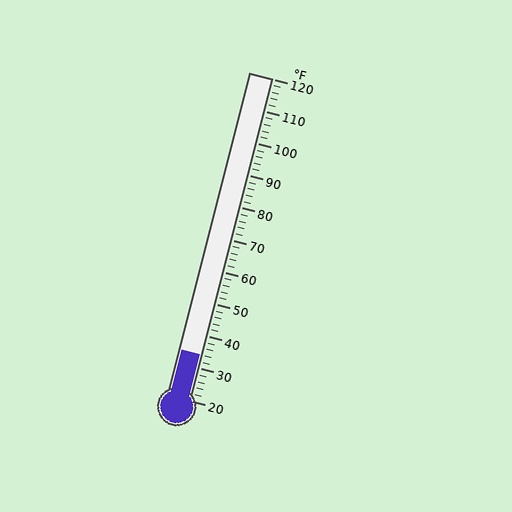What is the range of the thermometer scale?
The thermometer scale ranges from 20°F to 120°F.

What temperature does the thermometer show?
The thermometer shows approximately 34°F.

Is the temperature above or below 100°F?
The temperature is below 100°F.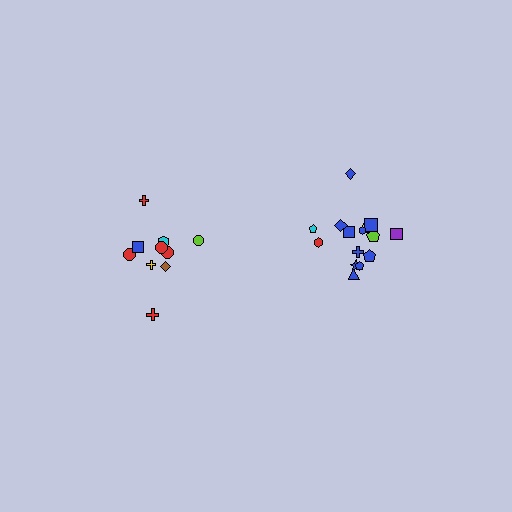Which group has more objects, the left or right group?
The right group.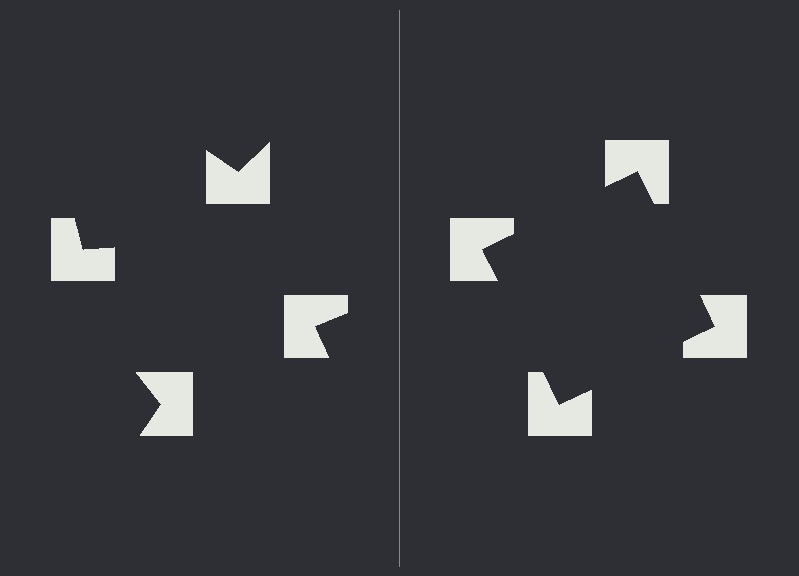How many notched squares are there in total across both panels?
8 — 4 on each side.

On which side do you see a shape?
An illusory square appears on the right side. On the left side the wedge cuts are rotated, so no coherent shape forms.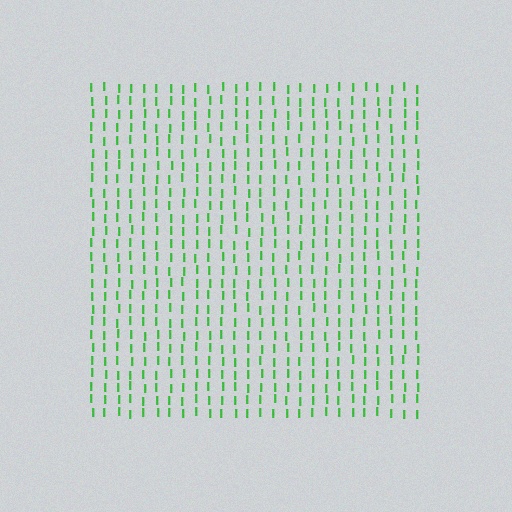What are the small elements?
The small elements are letter I's.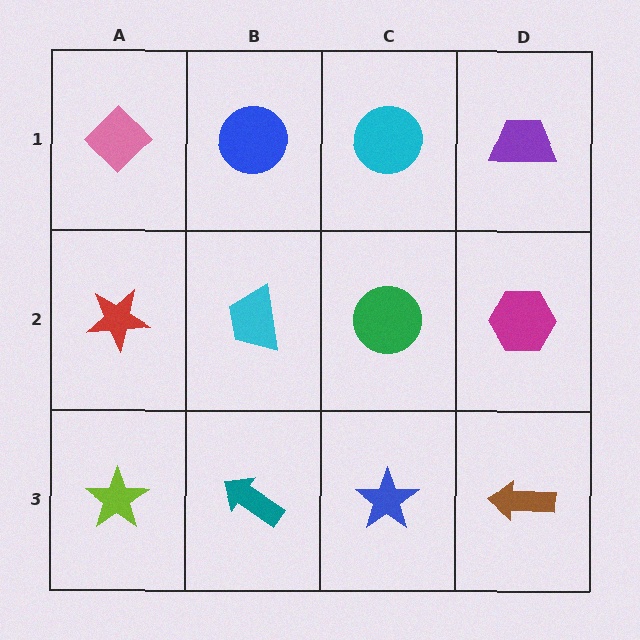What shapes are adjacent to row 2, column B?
A blue circle (row 1, column B), a teal arrow (row 3, column B), a red star (row 2, column A), a green circle (row 2, column C).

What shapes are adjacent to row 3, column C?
A green circle (row 2, column C), a teal arrow (row 3, column B), a brown arrow (row 3, column D).